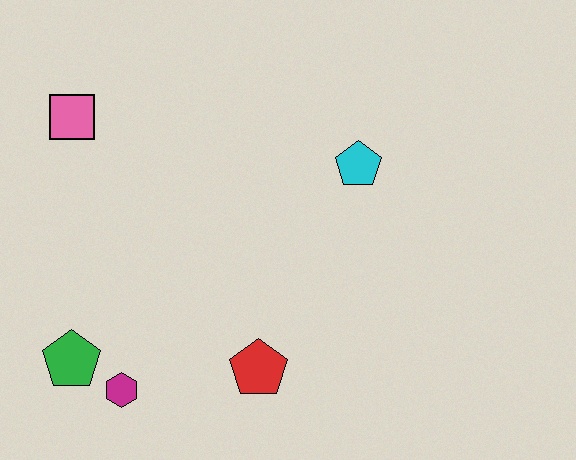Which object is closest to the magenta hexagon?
The green pentagon is closest to the magenta hexagon.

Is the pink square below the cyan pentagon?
No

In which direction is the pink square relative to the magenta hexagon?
The pink square is above the magenta hexagon.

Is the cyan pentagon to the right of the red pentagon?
Yes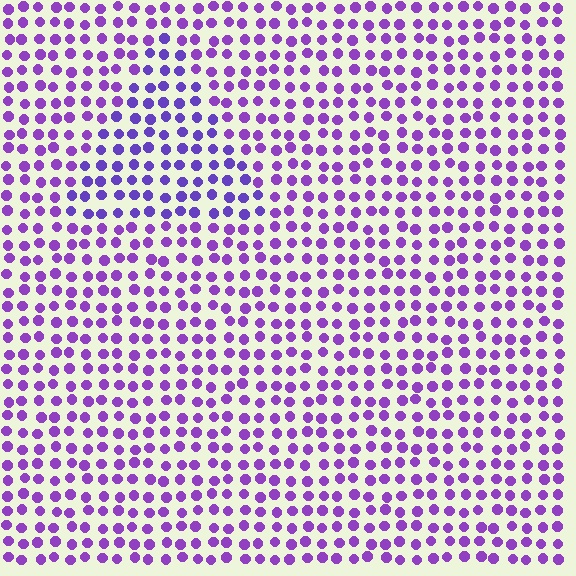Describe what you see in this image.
The image is filled with small purple elements in a uniform arrangement. A triangle-shaped region is visible where the elements are tinted to a slightly different hue, forming a subtle color boundary.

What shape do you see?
I see a triangle.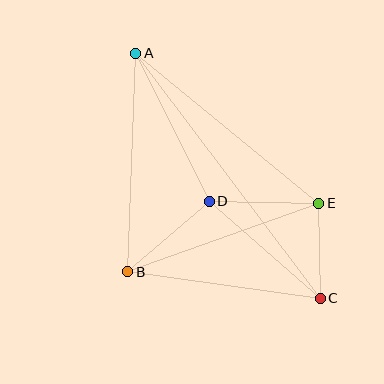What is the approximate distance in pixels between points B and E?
The distance between B and E is approximately 203 pixels.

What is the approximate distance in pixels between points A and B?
The distance between A and B is approximately 219 pixels.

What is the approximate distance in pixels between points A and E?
The distance between A and E is approximately 237 pixels.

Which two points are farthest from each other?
Points A and C are farthest from each other.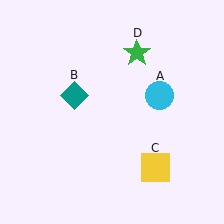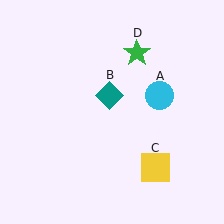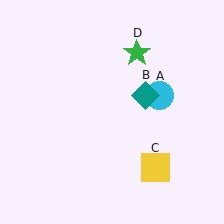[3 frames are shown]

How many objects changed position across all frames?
1 object changed position: teal diamond (object B).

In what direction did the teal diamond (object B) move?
The teal diamond (object B) moved right.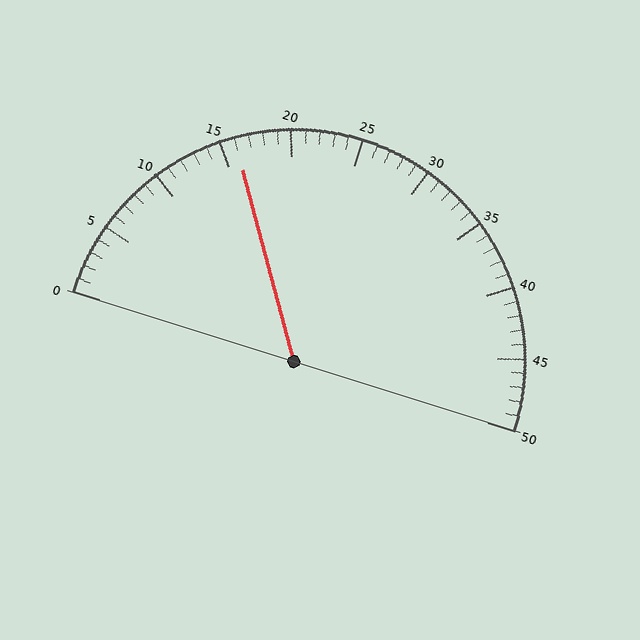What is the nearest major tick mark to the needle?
The nearest major tick mark is 15.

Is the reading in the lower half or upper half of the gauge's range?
The reading is in the lower half of the range (0 to 50).